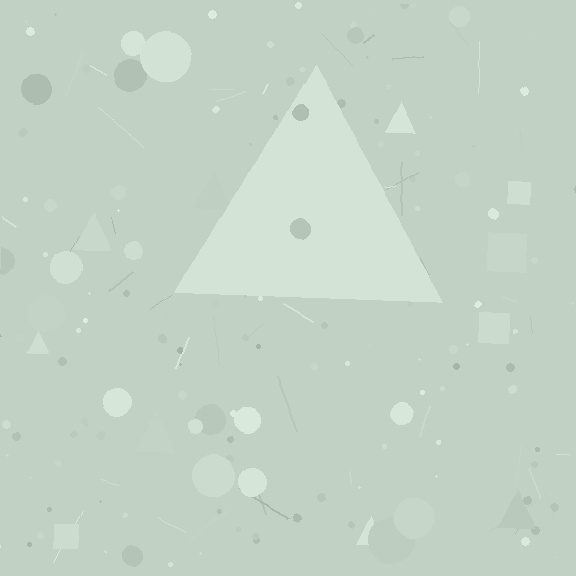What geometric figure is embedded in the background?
A triangle is embedded in the background.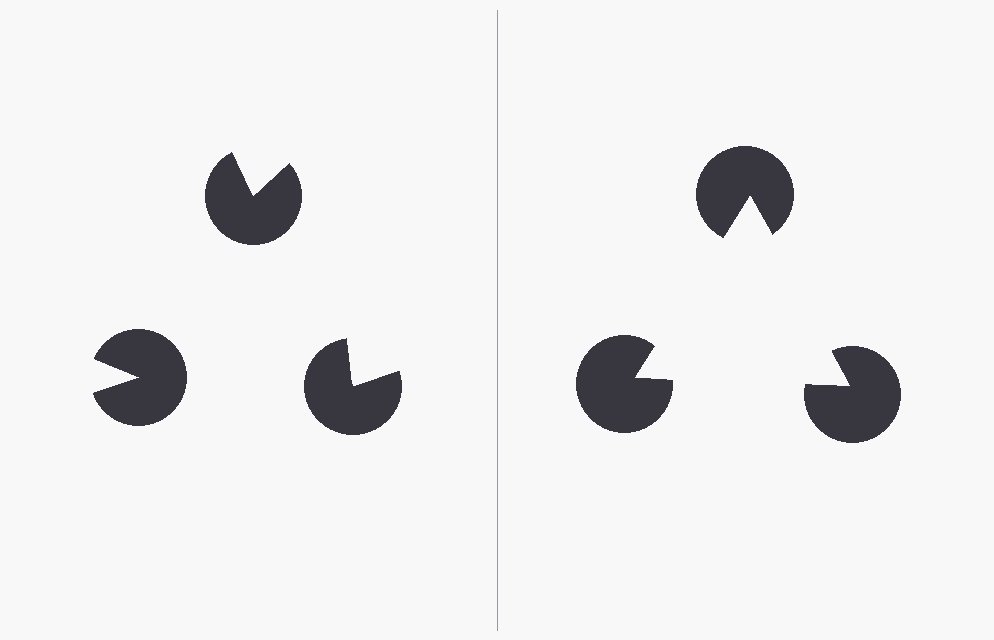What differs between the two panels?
The pac-man discs are positioned identically on both sides; only the wedge orientations differ. On the right they align to a triangle; on the left they are misaligned.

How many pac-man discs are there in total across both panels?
6 — 3 on each side.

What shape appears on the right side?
An illusory triangle.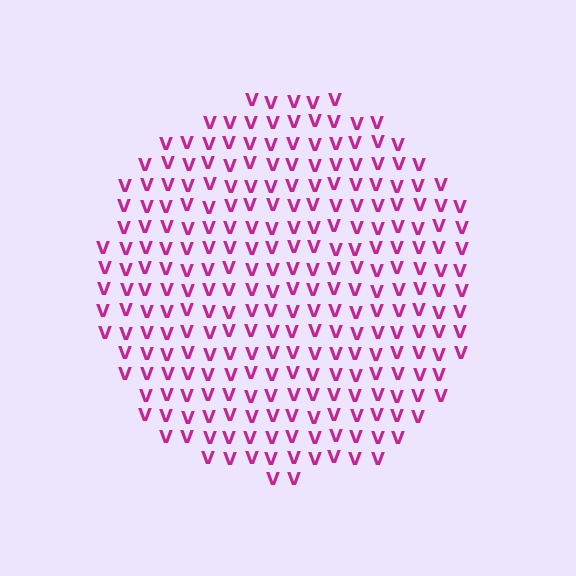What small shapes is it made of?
It is made of small letter V's.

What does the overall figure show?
The overall figure shows a circle.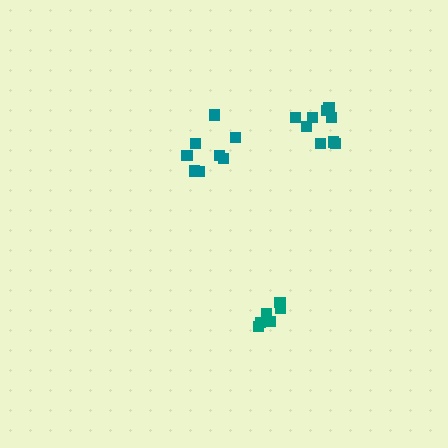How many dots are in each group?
Group 1: 6 dots, Group 2: 8 dots, Group 3: 9 dots (23 total).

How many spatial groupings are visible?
There are 3 spatial groupings.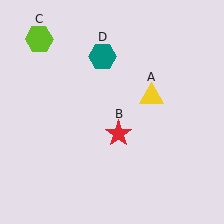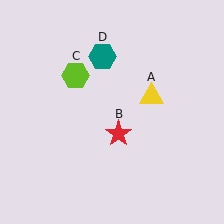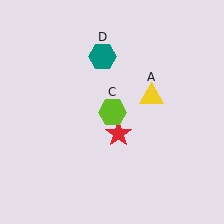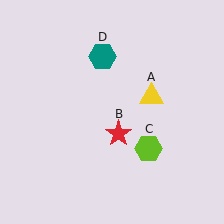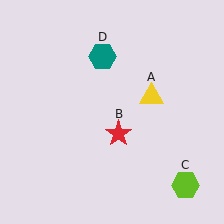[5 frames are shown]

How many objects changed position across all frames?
1 object changed position: lime hexagon (object C).